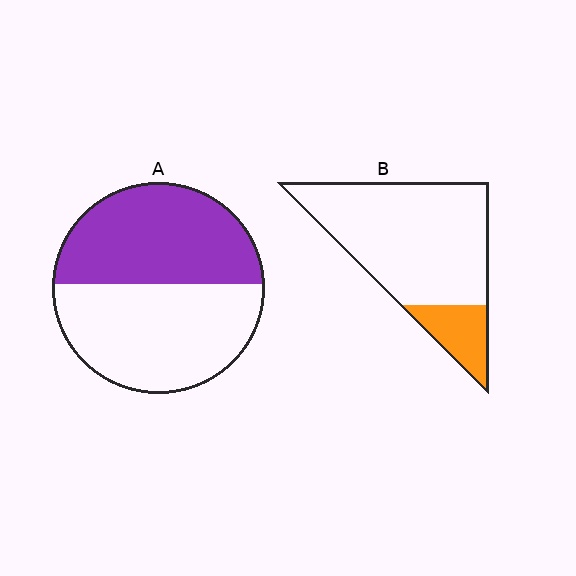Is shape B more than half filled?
No.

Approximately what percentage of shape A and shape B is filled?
A is approximately 50% and B is approximately 20%.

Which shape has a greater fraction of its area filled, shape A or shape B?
Shape A.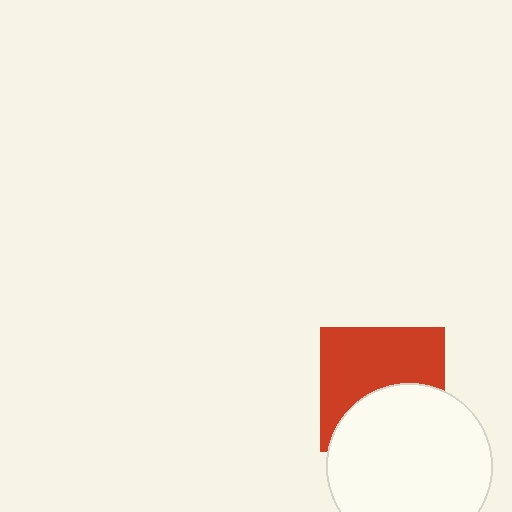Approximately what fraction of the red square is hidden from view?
Roughly 42% of the red square is hidden behind the white circle.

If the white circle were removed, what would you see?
You would see the complete red square.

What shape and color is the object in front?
The object in front is a white circle.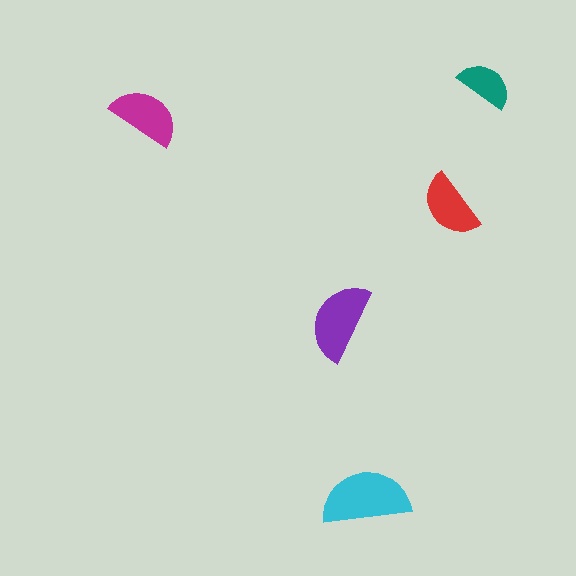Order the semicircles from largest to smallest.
the cyan one, the purple one, the magenta one, the red one, the teal one.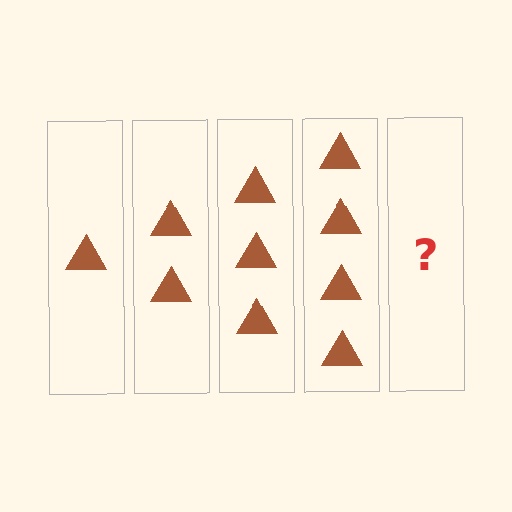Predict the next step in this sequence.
The next step is 5 triangles.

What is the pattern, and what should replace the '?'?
The pattern is that each step adds one more triangle. The '?' should be 5 triangles.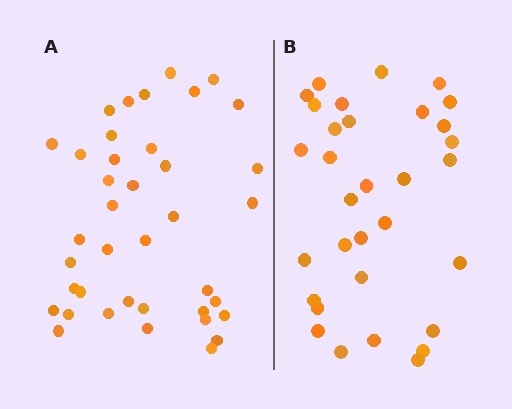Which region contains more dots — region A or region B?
Region A (the left region) has more dots.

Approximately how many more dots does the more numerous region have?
Region A has roughly 8 or so more dots than region B.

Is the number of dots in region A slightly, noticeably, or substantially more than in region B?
Region A has only slightly more — the two regions are fairly close. The ratio is roughly 1.2 to 1.